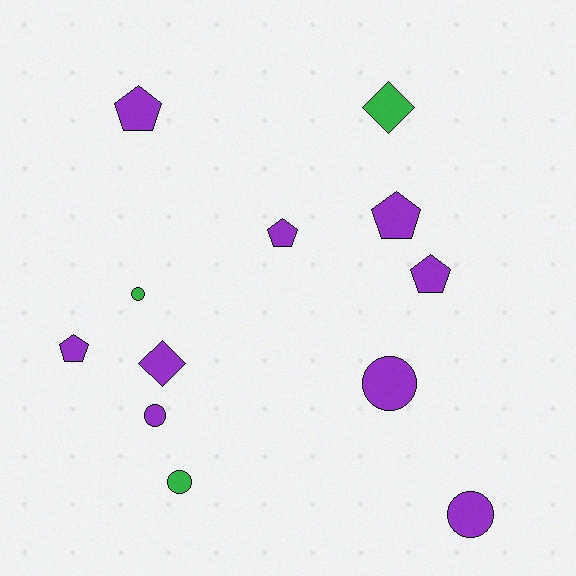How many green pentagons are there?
There are no green pentagons.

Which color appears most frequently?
Purple, with 9 objects.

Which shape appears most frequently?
Circle, with 5 objects.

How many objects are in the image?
There are 12 objects.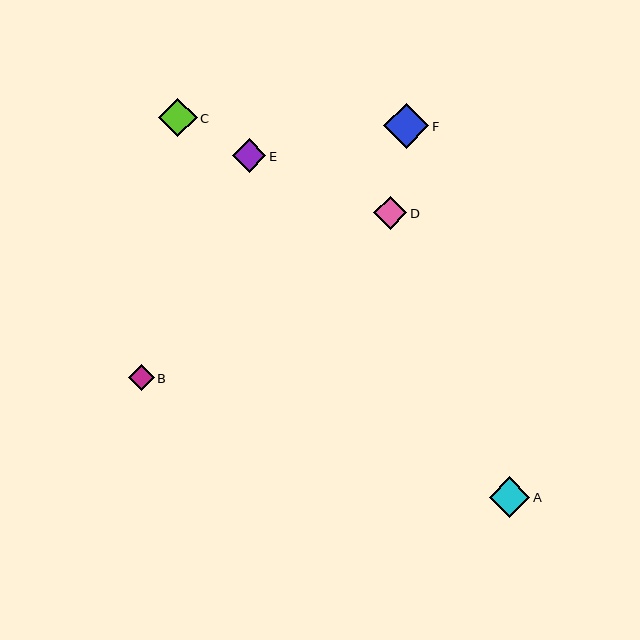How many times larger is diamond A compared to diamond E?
Diamond A is approximately 1.2 times the size of diamond E.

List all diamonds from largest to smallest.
From largest to smallest: F, A, C, E, D, B.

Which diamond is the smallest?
Diamond B is the smallest with a size of approximately 26 pixels.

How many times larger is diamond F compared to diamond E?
Diamond F is approximately 1.3 times the size of diamond E.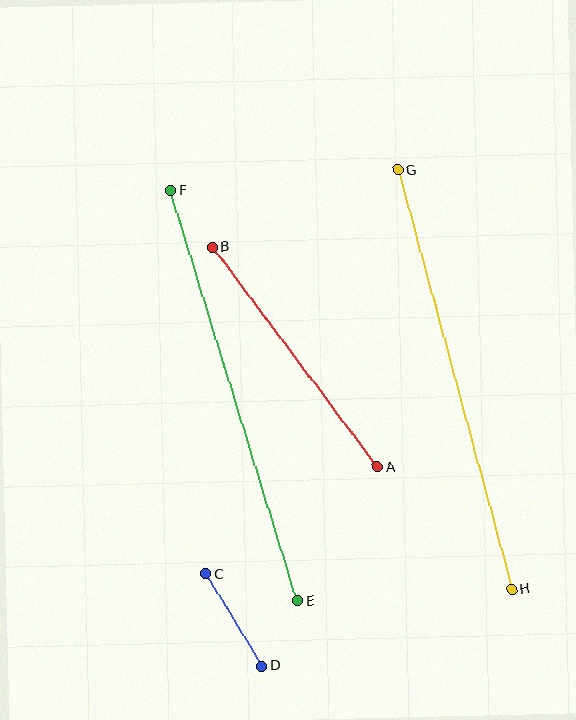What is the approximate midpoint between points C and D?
The midpoint is at approximately (234, 620) pixels.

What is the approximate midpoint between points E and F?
The midpoint is at approximately (234, 396) pixels.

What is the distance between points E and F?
The distance is approximately 429 pixels.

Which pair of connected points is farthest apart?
Points G and H are farthest apart.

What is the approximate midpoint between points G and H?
The midpoint is at approximately (455, 380) pixels.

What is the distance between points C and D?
The distance is approximately 108 pixels.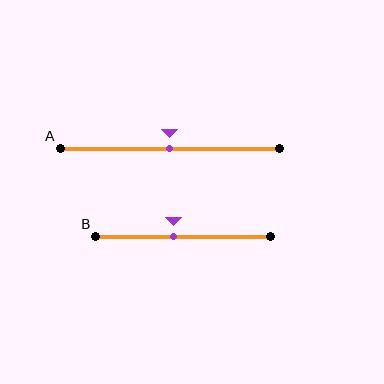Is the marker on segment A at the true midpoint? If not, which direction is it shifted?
Yes, the marker on segment A is at the true midpoint.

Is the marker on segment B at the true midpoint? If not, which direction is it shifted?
No, the marker on segment B is shifted to the left by about 5% of the segment length.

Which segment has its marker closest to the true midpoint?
Segment A has its marker closest to the true midpoint.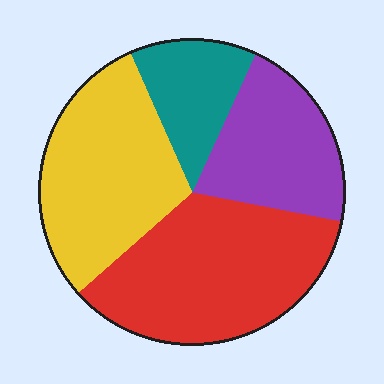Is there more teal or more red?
Red.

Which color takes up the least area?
Teal, at roughly 15%.